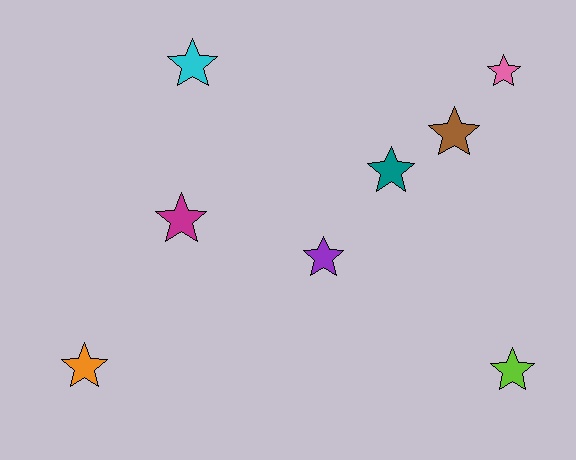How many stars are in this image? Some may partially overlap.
There are 8 stars.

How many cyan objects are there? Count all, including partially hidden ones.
There is 1 cyan object.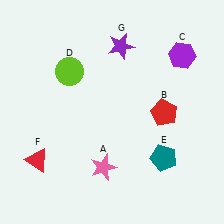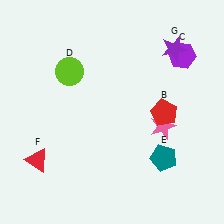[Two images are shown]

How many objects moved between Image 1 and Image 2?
2 objects moved between the two images.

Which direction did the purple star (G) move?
The purple star (G) moved right.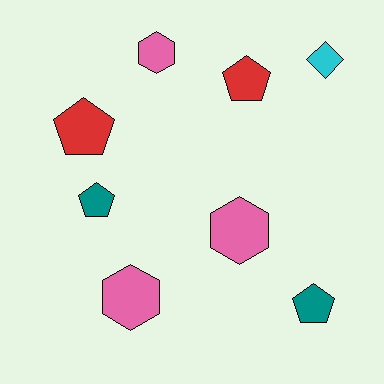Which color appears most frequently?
Pink, with 3 objects.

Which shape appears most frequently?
Pentagon, with 4 objects.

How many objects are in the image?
There are 8 objects.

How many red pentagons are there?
There are 2 red pentagons.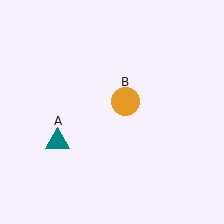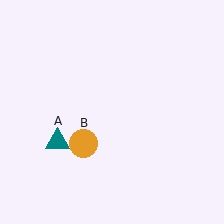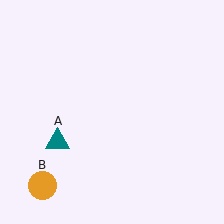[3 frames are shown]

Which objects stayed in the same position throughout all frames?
Teal triangle (object A) remained stationary.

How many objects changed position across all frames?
1 object changed position: orange circle (object B).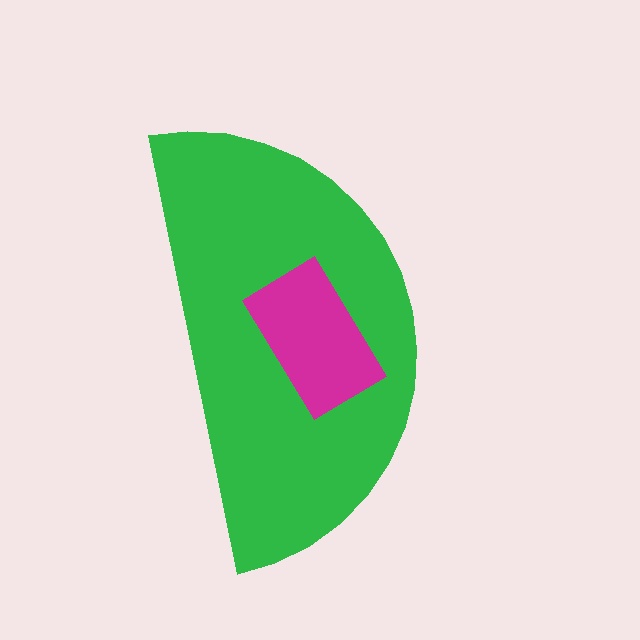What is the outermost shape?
The green semicircle.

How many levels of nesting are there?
2.